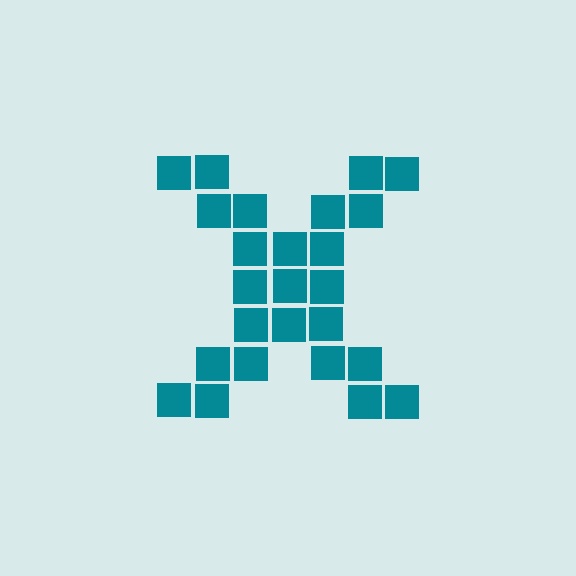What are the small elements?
The small elements are squares.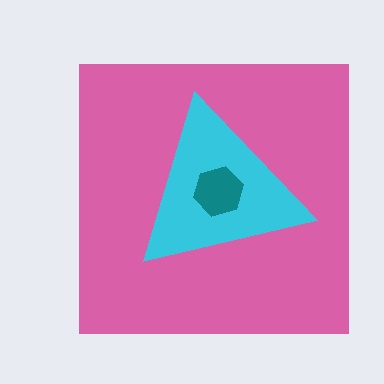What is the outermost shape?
The pink square.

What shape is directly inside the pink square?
The cyan triangle.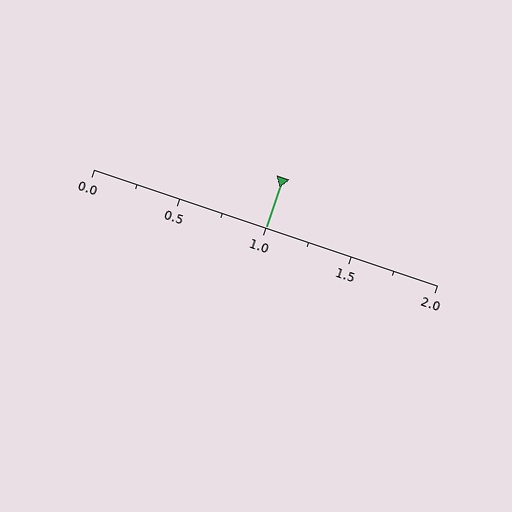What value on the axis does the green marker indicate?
The marker indicates approximately 1.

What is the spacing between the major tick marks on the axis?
The major ticks are spaced 0.5 apart.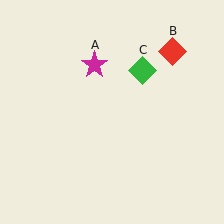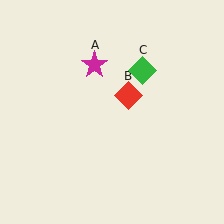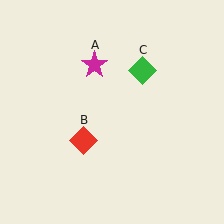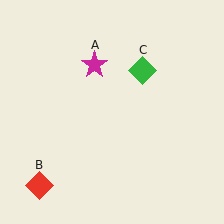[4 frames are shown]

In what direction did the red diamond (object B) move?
The red diamond (object B) moved down and to the left.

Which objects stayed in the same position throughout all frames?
Magenta star (object A) and green diamond (object C) remained stationary.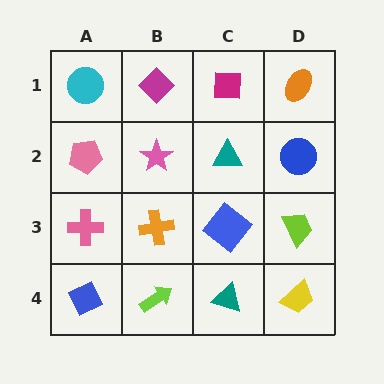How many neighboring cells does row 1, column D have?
2.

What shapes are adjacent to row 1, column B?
A pink star (row 2, column B), a cyan circle (row 1, column A), a magenta square (row 1, column C).